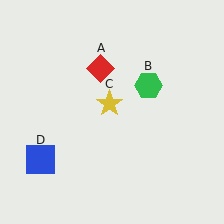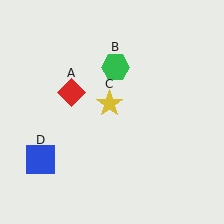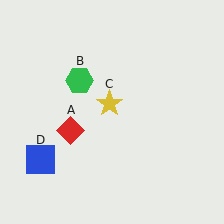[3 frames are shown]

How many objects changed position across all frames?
2 objects changed position: red diamond (object A), green hexagon (object B).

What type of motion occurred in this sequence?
The red diamond (object A), green hexagon (object B) rotated counterclockwise around the center of the scene.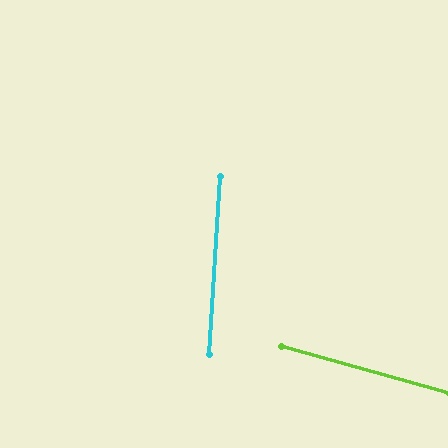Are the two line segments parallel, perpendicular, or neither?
Neither parallel nor perpendicular — they differ by about 78°.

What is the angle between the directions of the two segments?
Approximately 78 degrees.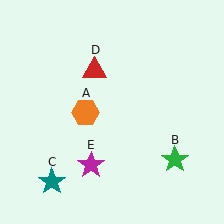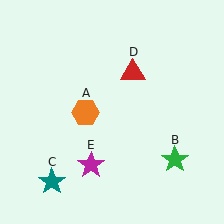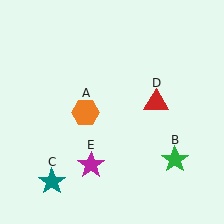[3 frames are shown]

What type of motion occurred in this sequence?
The red triangle (object D) rotated clockwise around the center of the scene.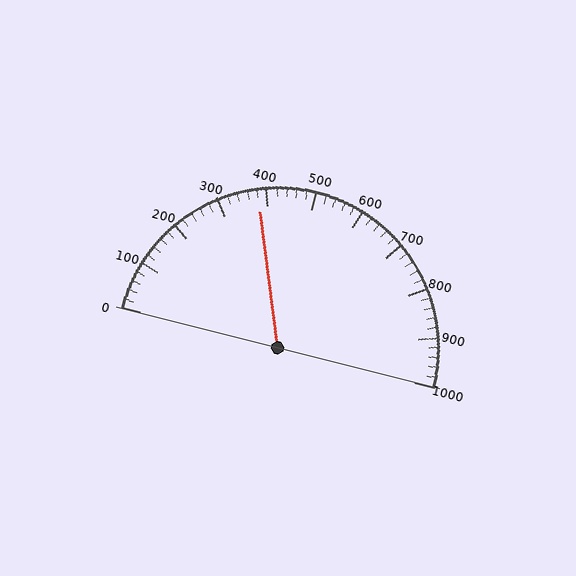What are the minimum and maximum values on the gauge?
The gauge ranges from 0 to 1000.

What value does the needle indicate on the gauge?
The needle indicates approximately 380.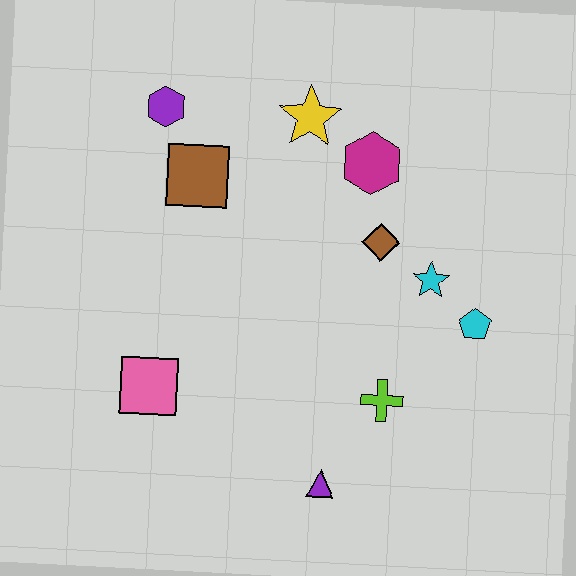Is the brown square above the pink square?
Yes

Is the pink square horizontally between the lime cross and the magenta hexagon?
No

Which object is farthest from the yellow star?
The purple triangle is farthest from the yellow star.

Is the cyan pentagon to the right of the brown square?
Yes